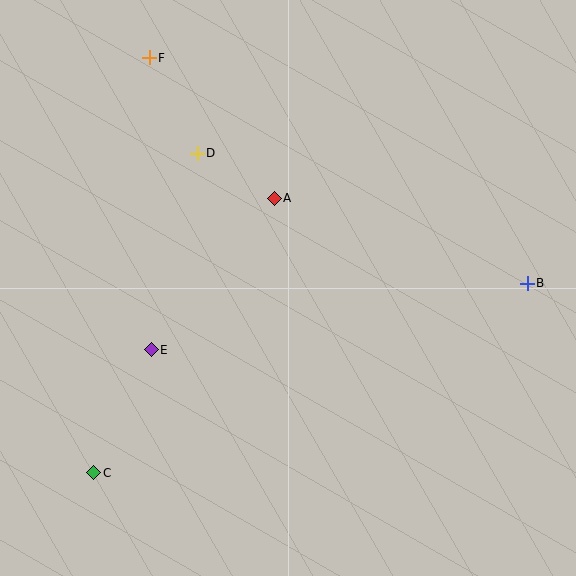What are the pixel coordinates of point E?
Point E is at (151, 350).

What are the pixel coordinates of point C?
Point C is at (94, 473).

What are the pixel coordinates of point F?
Point F is at (149, 58).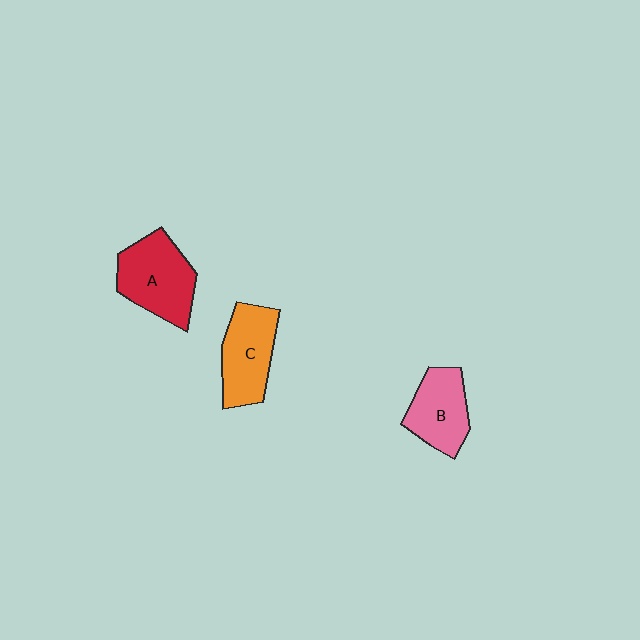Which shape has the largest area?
Shape A (red).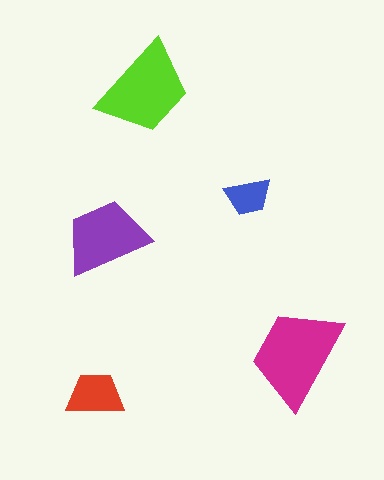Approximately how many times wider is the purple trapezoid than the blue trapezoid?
About 2 times wider.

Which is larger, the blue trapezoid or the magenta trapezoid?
The magenta one.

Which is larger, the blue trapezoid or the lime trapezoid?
The lime one.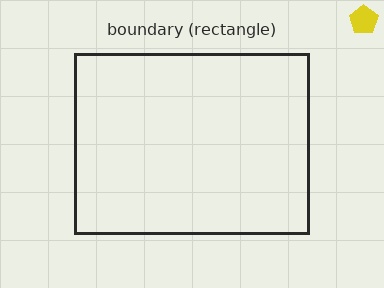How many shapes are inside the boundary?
0 inside, 1 outside.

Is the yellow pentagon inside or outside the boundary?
Outside.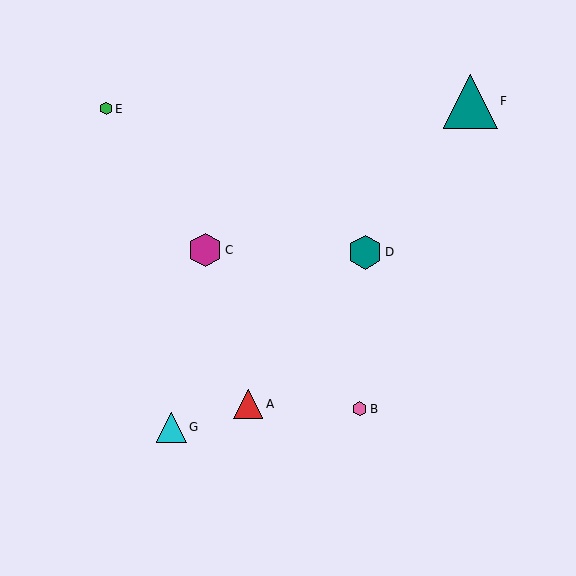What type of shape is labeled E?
Shape E is a green hexagon.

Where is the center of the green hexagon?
The center of the green hexagon is at (106, 109).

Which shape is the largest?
The teal triangle (labeled F) is the largest.